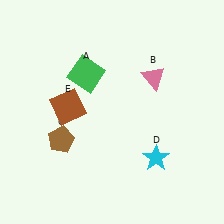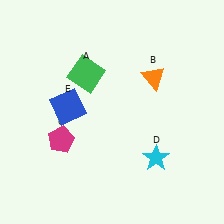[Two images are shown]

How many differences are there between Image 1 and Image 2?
There are 3 differences between the two images.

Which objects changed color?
B changed from pink to orange. C changed from brown to magenta. E changed from brown to blue.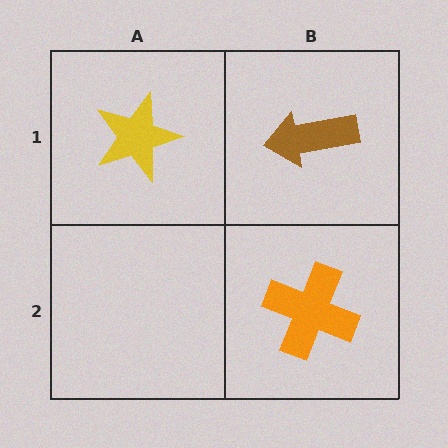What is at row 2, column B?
An orange cross.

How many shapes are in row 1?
2 shapes.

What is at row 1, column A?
A yellow star.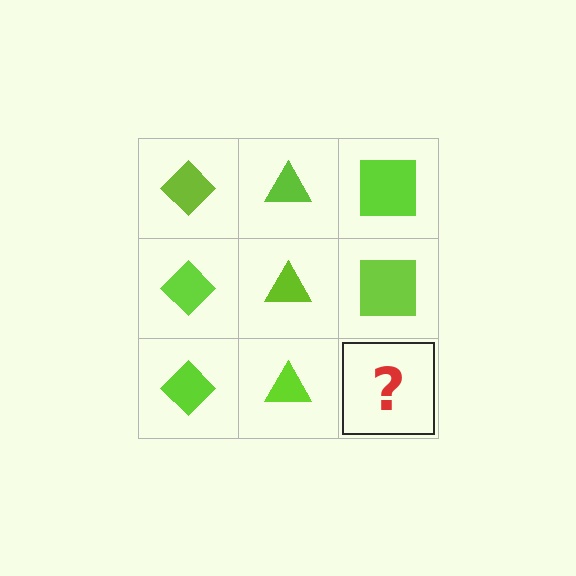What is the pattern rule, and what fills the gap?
The rule is that each column has a consistent shape. The gap should be filled with a lime square.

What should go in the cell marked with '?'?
The missing cell should contain a lime square.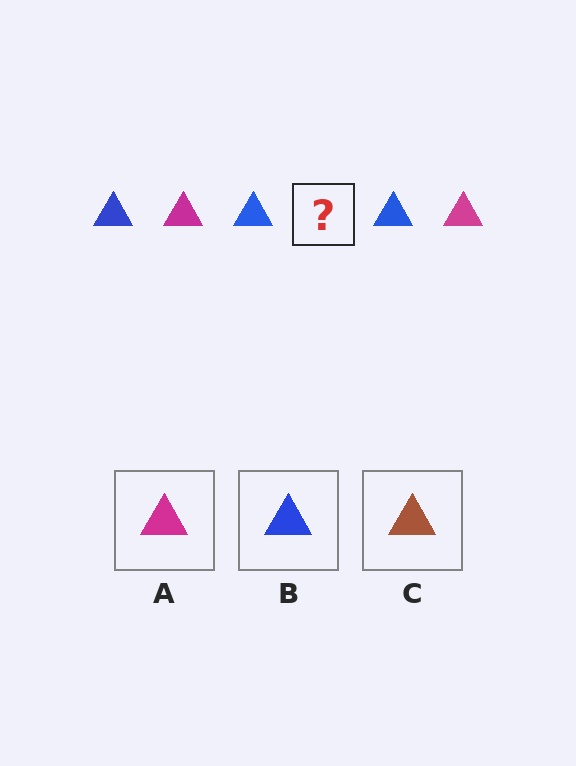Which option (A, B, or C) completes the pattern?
A.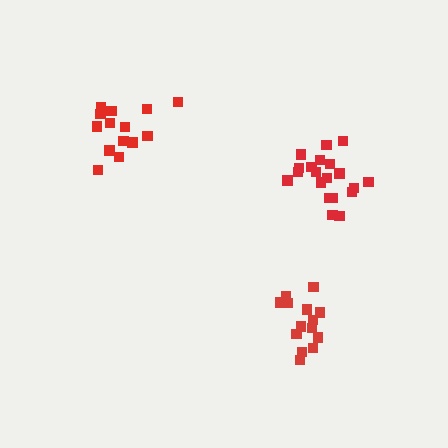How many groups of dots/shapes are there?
There are 3 groups.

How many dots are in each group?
Group 1: 14 dots, Group 2: 20 dots, Group 3: 14 dots (48 total).